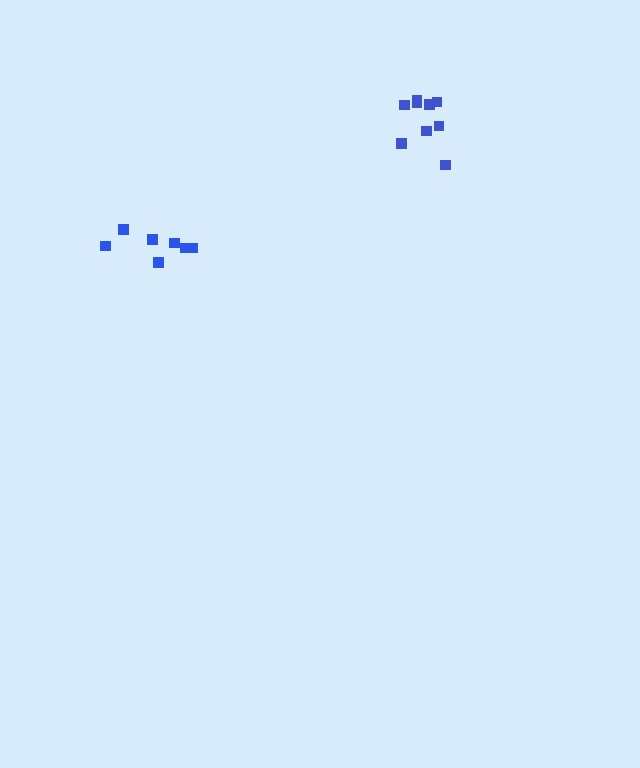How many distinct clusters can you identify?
There are 2 distinct clusters.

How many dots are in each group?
Group 1: 7 dots, Group 2: 9 dots (16 total).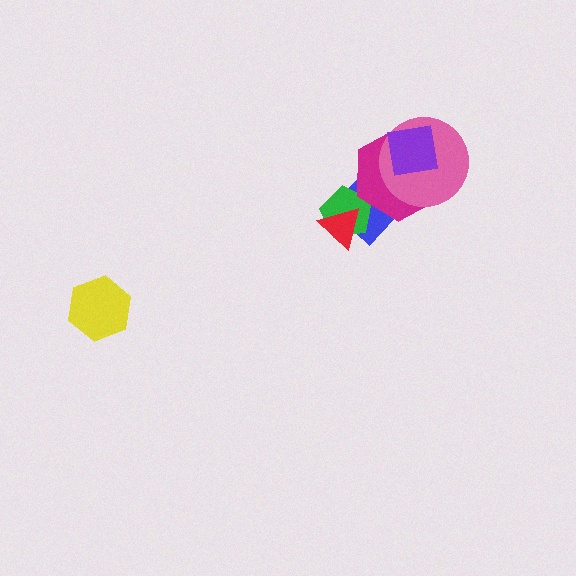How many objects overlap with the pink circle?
2 objects overlap with the pink circle.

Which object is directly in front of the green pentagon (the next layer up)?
The magenta hexagon is directly in front of the green pentagon.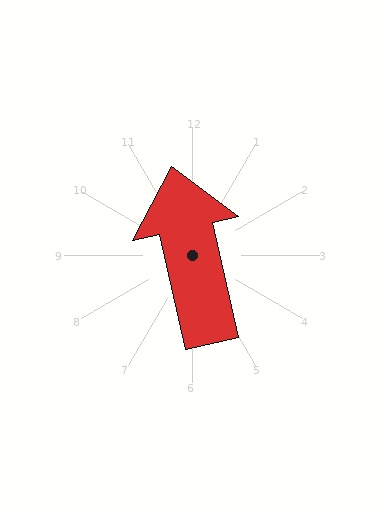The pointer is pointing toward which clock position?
Roughly 12 o'clock.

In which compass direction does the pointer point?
North.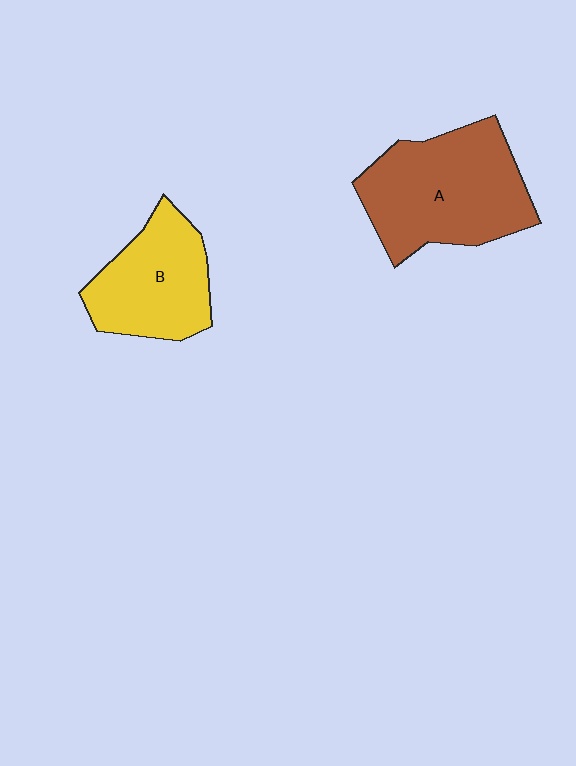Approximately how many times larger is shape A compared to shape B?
Approximately 1.4 times.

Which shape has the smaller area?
Shape B (yellow).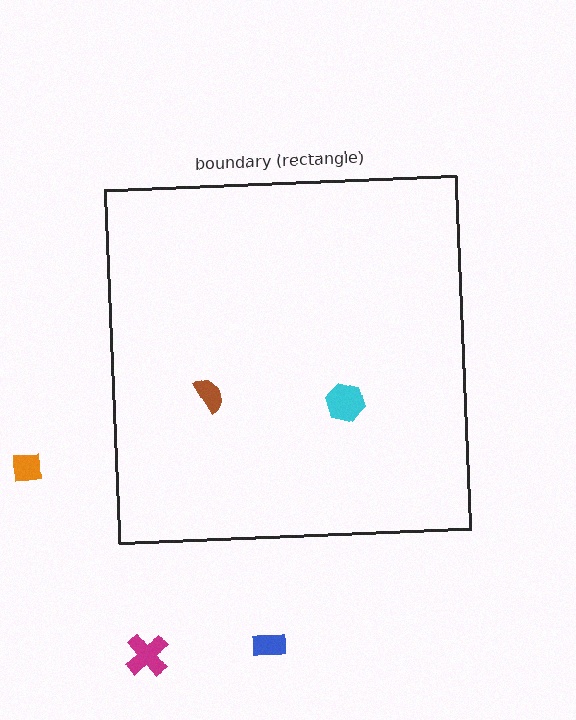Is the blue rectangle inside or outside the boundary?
Outside.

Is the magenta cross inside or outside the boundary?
Outside.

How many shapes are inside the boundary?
2 inside, 3 outside.